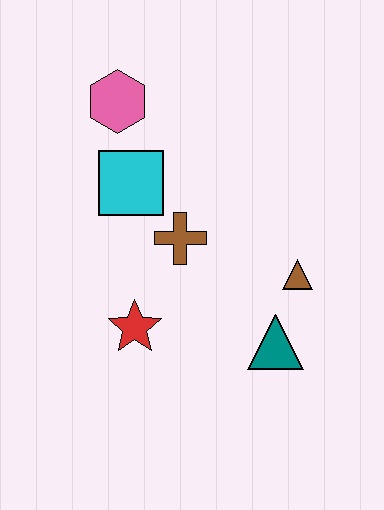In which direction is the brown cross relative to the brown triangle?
The brown cross is to the left of the brown triangle.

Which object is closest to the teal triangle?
The brown triangle is closest to the teal triangle.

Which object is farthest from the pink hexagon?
The teal triangle is farthest from the pink hexagon.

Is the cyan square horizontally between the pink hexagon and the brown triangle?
Yes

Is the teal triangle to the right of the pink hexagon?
Yes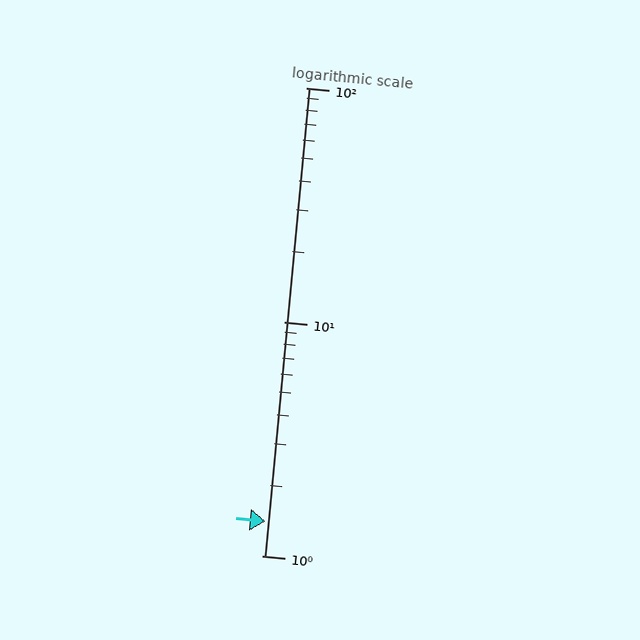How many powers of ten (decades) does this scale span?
The scale spans 2 decades, from 1 to 100.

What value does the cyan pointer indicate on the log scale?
The pointer indicates approximately 1.4.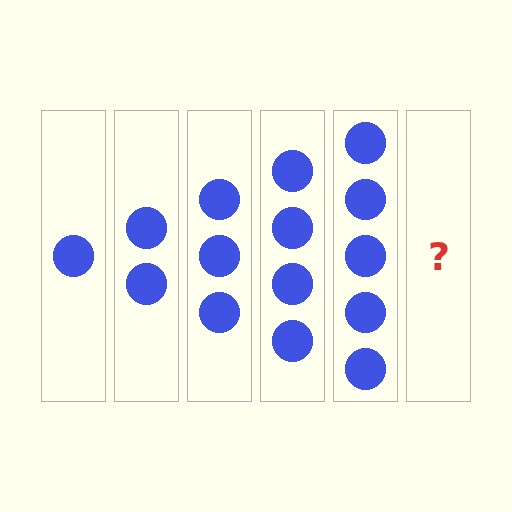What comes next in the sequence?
The next element should be 6 circles.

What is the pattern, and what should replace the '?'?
The pattern is that each step adds one more circle. The '?' should be 6 circles.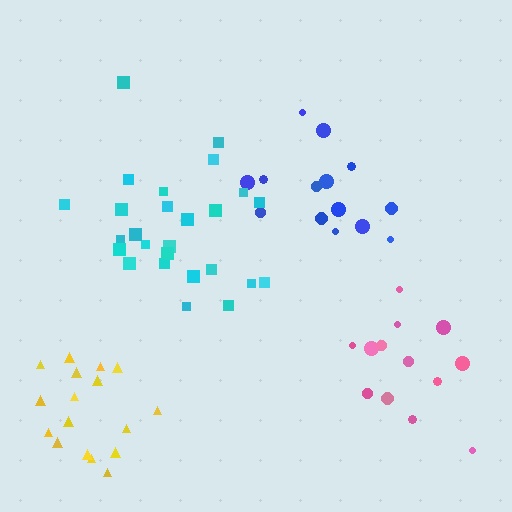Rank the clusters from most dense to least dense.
yellow, blue, cyan, pink.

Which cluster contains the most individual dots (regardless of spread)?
Cyan (26).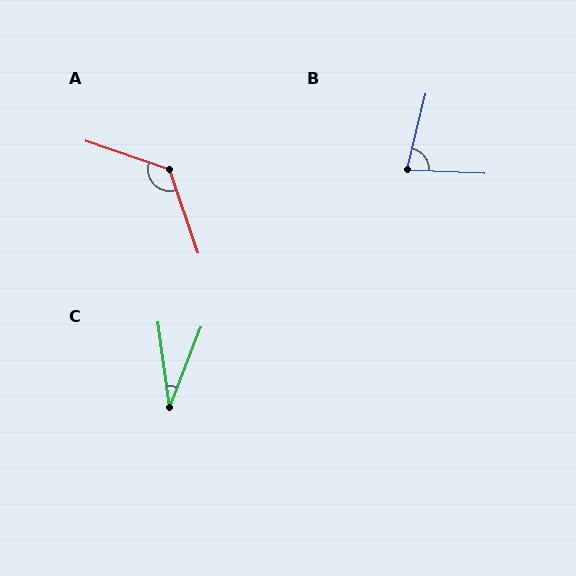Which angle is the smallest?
C, at approximately 29 degrees.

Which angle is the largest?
A, at approximately 127 degrees.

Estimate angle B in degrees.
Approximately 79 degrees.